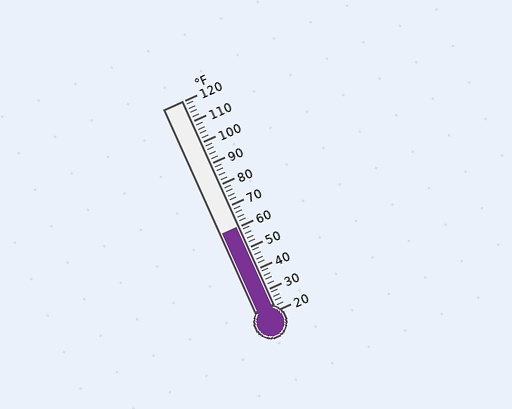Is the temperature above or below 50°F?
The temperature is above 50°F.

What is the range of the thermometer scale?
The thermometer scale ranges from 20°F to 120°F.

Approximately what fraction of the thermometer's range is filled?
The thermometer is filled to approximately 40% of its range.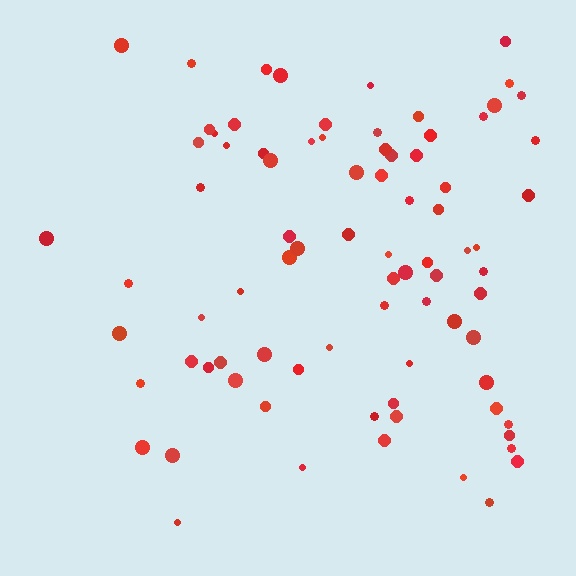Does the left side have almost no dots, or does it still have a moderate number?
Still a moderate number, just noticeably fewer than the right.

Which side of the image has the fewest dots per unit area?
The left.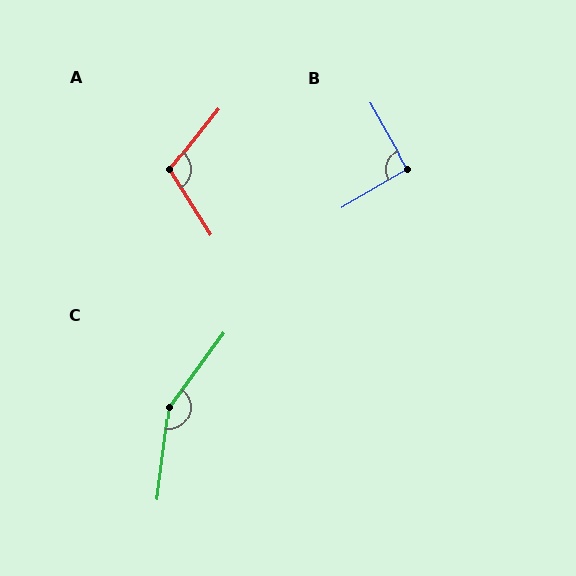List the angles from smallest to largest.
B (91°), A (109°), C (151°).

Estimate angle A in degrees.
Approximately 109 degrees.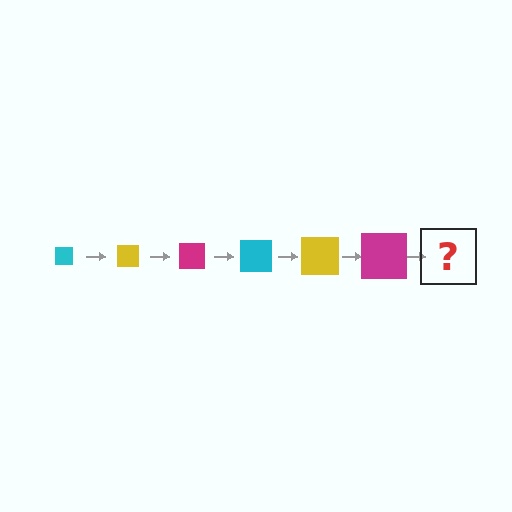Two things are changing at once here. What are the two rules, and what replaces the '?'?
The two rules are that the square grows larger each step and the color cycles through cyan, yellow, and magenta. The '?' should be a cyan square, larger than the previous one.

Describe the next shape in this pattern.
It should be a cyan square, larger than the previous one.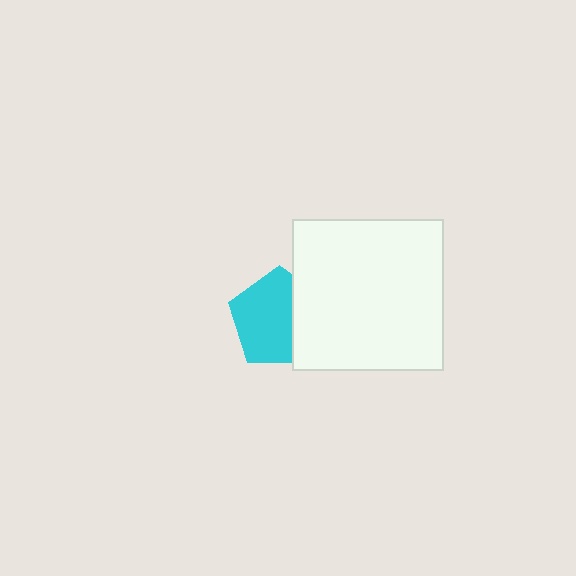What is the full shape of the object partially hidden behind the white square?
The partially hidden object is a cyan pentagon.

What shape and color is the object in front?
The object in front is a white square.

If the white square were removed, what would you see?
You would see the complete cyan pentagon.